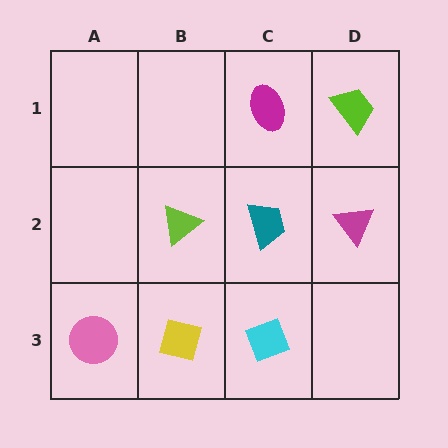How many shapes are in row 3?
3 shapes.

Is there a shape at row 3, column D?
No, that cell is empty.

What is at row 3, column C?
A cyan diamond.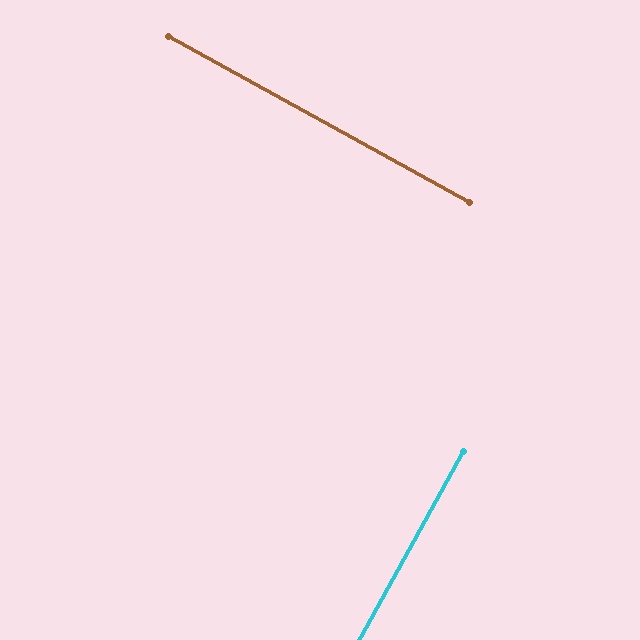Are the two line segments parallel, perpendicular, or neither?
Perpendicular — they meet at approximately 90°.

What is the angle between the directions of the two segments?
Approximately 90 degrees.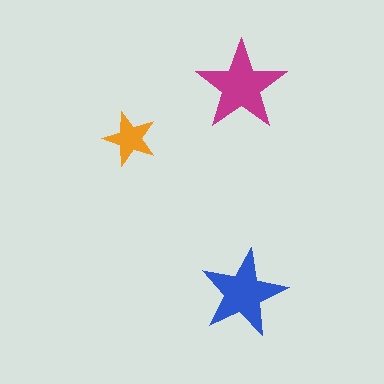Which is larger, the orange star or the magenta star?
The magenta one.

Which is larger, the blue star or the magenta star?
The magenta one.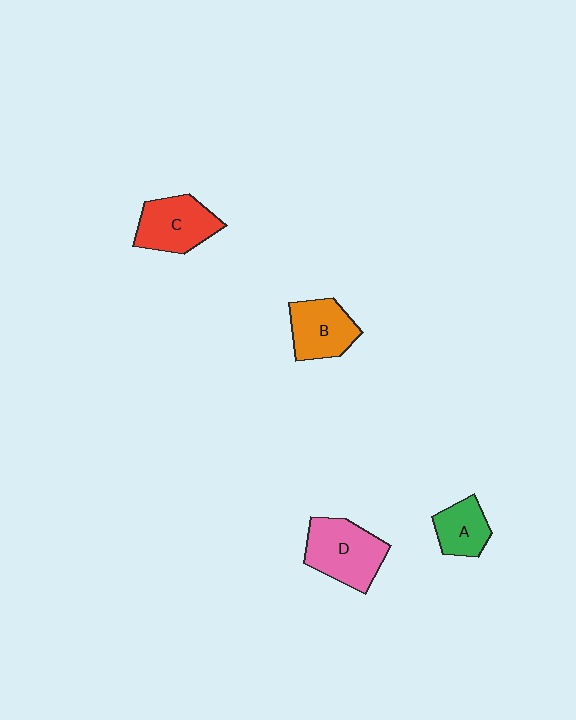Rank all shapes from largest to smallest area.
From largest to smallest: D (pink), C (red), B (orange), A (green).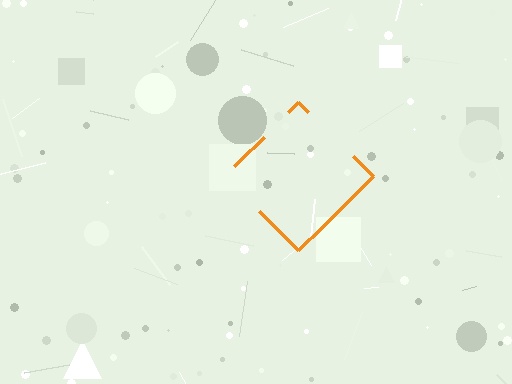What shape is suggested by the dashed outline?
The dashed outline suggests a diamond.